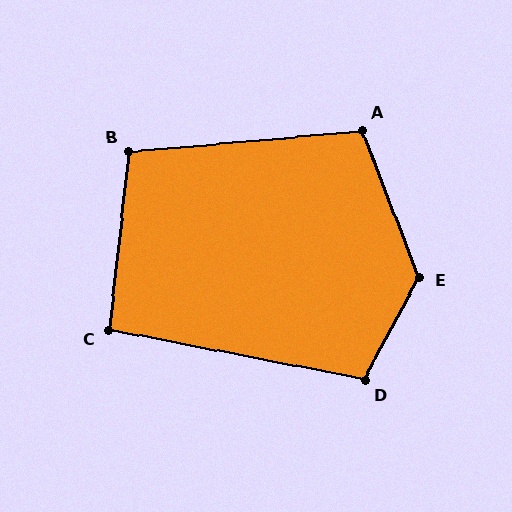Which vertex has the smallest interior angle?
C, at approximately 95 degrees.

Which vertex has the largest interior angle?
E, at approximately 131 degrees.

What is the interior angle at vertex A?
Approximately 106 degrees (obtuse).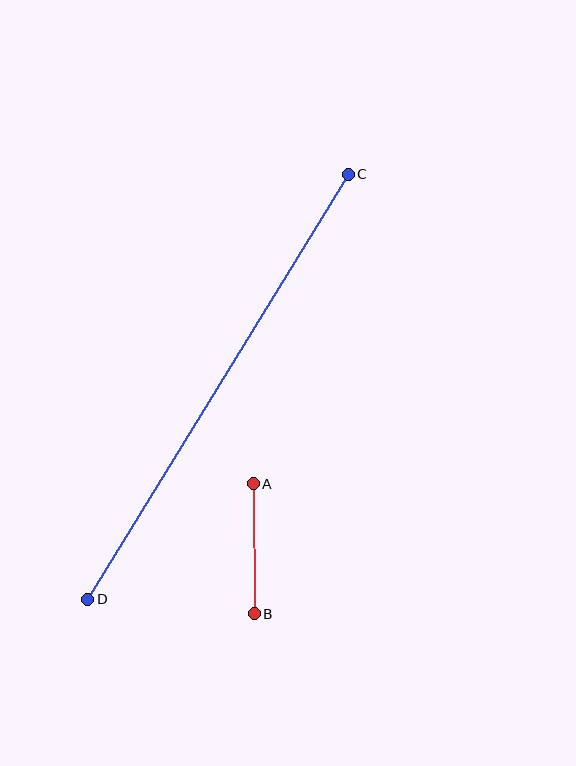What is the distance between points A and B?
The distance is approximately 130 pixels.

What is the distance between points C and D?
The distance is approximately 498 pixels.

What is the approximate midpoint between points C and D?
The midpoint is at approximately (218, 387) pixels.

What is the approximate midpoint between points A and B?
The midpoint is at approximately (254, 549) pixels.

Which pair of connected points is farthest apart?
Points C and D are farthest apart.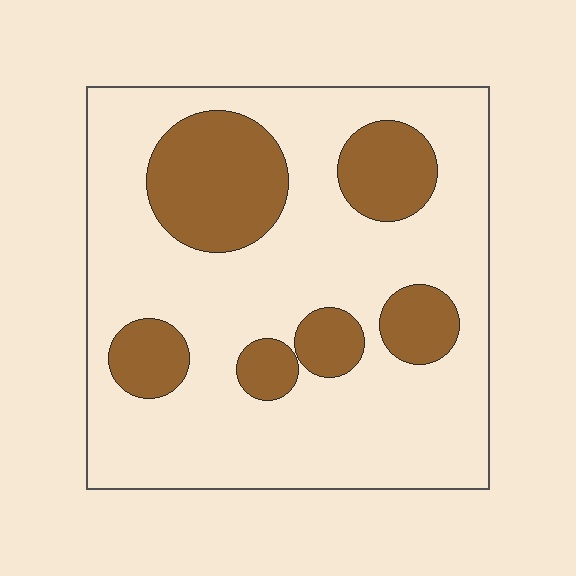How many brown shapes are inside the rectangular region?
6.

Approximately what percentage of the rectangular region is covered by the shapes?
Approximately 25%.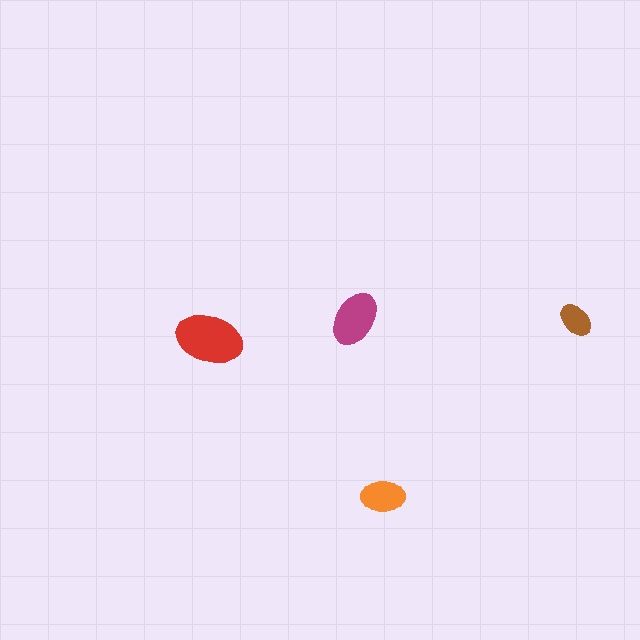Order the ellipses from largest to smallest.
the red one, the magenta one, the orange one, the brown one.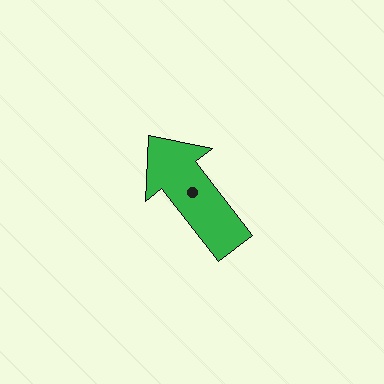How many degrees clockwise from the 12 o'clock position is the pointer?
Approximately 323 degrees.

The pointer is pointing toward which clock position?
Roughly 11 o'clock.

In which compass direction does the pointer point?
Northwest.